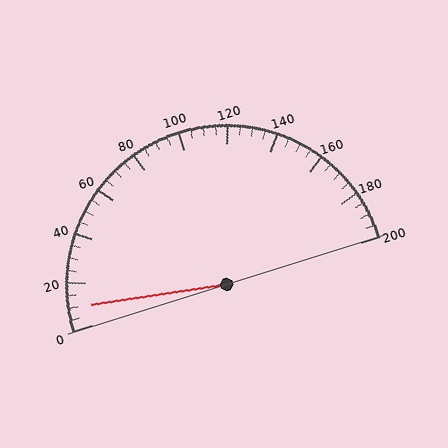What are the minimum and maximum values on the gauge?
The gauge ranges from 0 to 200.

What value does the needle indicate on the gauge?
The needle indicates approximately 10.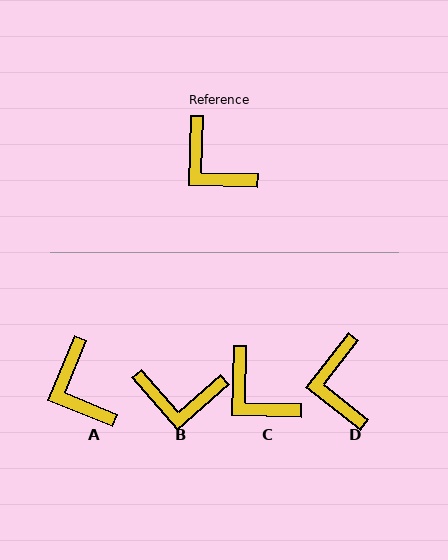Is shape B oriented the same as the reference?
No, it is off by about 43 degrees.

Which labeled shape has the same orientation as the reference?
C.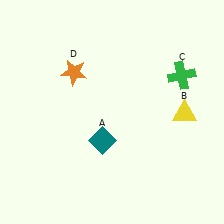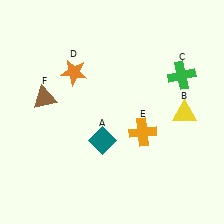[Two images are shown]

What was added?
An orange cross (E), a brown triangle (F) were added in Image 2.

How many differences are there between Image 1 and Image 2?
There are 2 differences between the two images.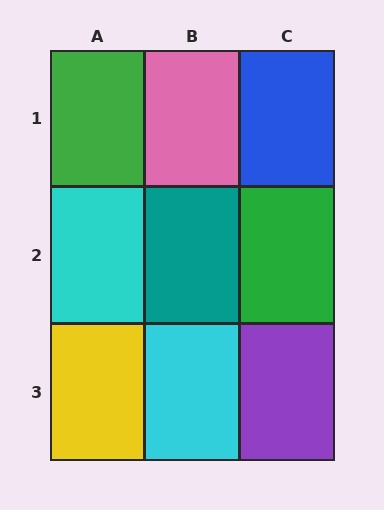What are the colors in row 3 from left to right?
Yellow, cyan, purple.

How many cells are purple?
1 cell is purple.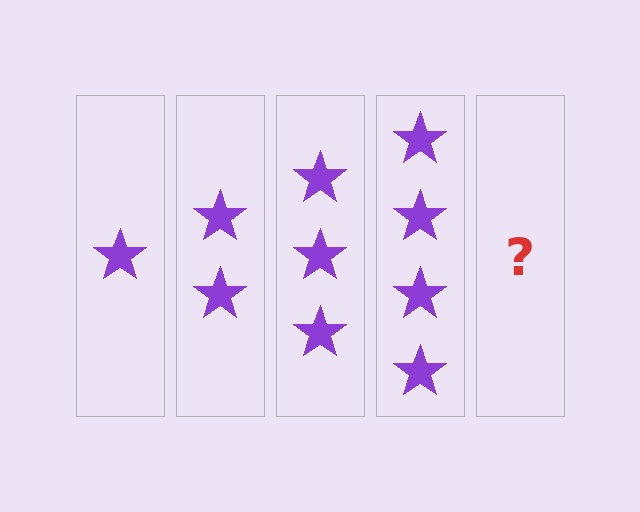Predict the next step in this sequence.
The next step is 5 stars.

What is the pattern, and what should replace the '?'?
The pattern is that each step adds one more star. The '?' should be 5 stars.